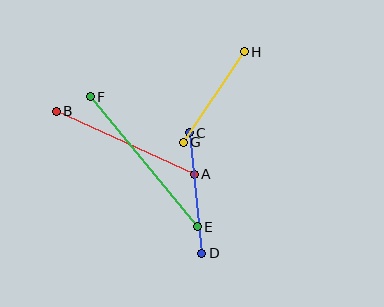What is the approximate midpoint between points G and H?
The midpoint is at approximately (214, 97) pixels.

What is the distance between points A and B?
The distance is approximately 152 pixels.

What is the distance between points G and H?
The distance is approximately 109 pixels.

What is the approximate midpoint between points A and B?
The midpoint is at approximately (125, 143) pixels.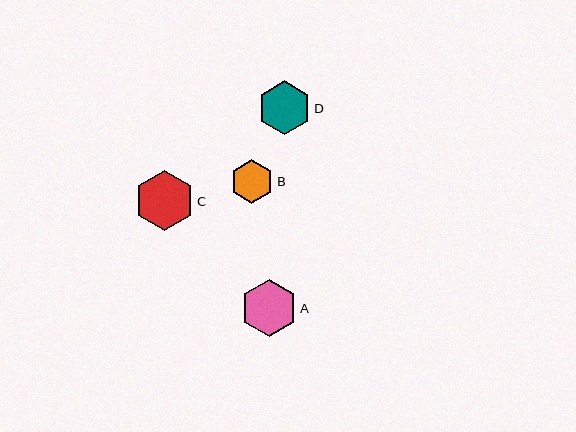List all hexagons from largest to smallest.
From largest to smallest: C, A, D, B.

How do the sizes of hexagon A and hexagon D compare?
Hexagon A and hexagon D are approximately the same size.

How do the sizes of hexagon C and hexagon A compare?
Hexagon C and hexagon A are approximately the same size.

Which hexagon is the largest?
Hexagon C is the largest with a size of approximately 60 pixels.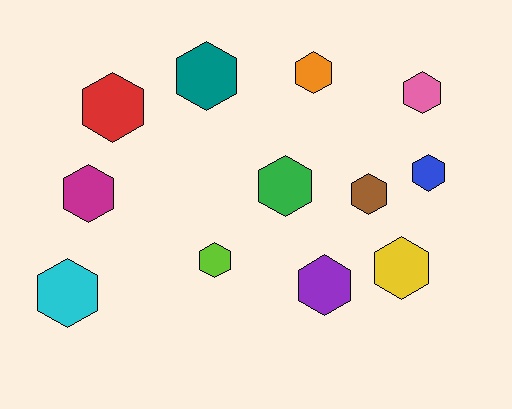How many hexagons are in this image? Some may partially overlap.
There are 12 hexagons.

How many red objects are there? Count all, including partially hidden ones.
There is 1 red object.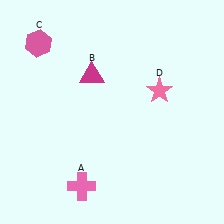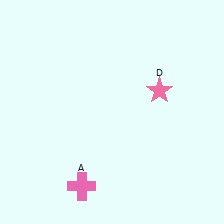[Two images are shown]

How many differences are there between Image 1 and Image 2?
There are 2 differences between the two images.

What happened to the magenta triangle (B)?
The magenta triangle (B) was removed in Image 2. It was in the top-left area of Image 1.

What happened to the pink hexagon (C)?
The pink hexagon (C) was removed in Image 2. It was in the top-left area of Image 1.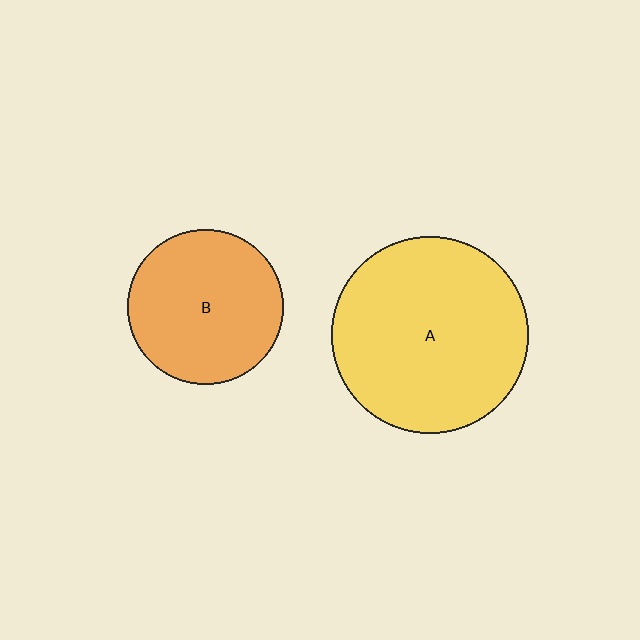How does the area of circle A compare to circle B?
Approximately 1.6 times.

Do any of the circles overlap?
No, none of the circles overlap.